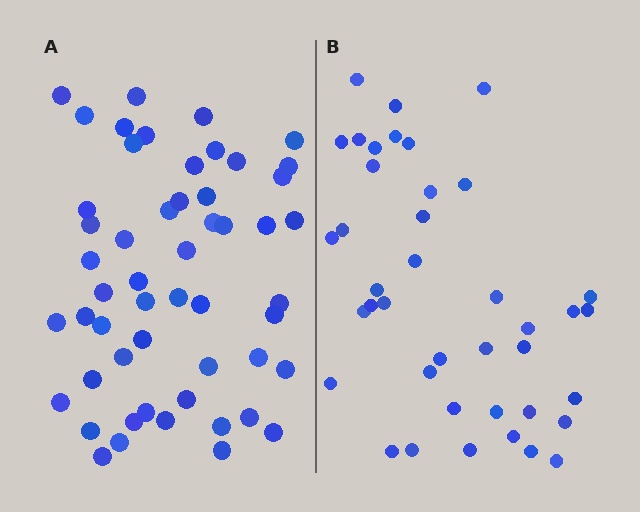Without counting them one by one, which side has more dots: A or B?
Region A (the left region) has more dots.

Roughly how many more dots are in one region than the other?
Region A has approximately 15 more dots than region B.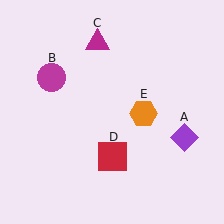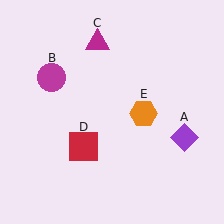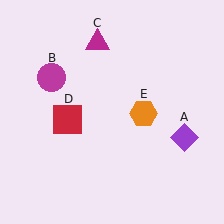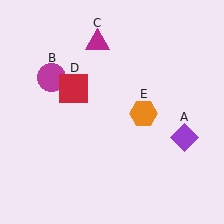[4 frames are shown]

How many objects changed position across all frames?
1 object changed position: red square (object D).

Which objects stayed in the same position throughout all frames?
Purple diamond (object A) and magenta circle (object B) and magenta triangle (object C) and orange hexagon (object E) remained stationary.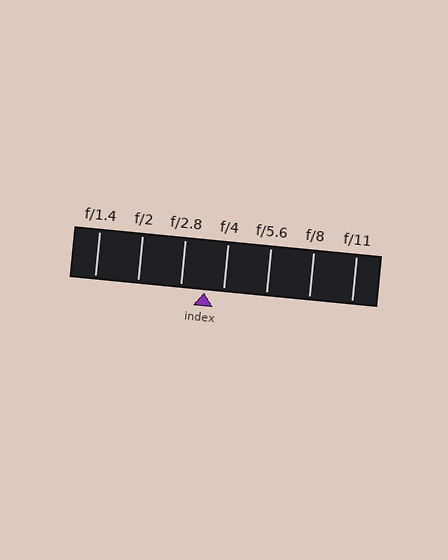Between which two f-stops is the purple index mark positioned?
The index mark is between f/2.8 and f/4.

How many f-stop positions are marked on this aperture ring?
There are 7 f-stop positions marked.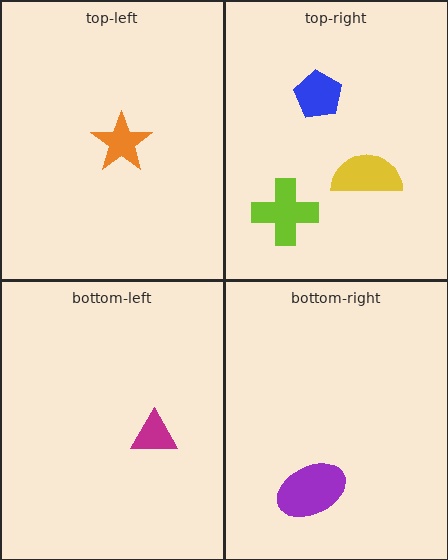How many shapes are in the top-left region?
1.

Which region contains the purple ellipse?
The bottom-right region.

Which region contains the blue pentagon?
The top-right region.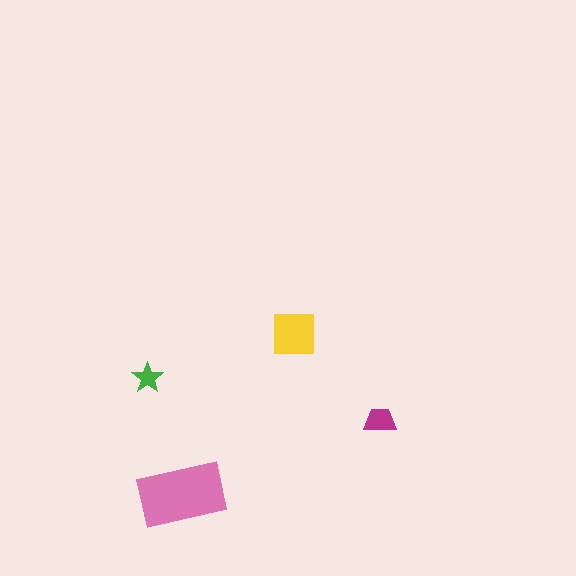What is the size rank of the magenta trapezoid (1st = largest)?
3rd.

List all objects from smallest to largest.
The green star, the magenta trapezoid, the yellow square, the pink rectangle.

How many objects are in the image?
There are 4 objects in the image.